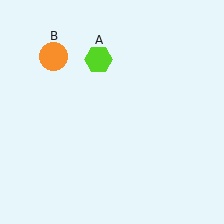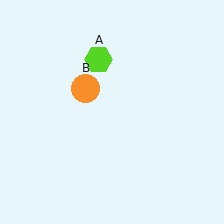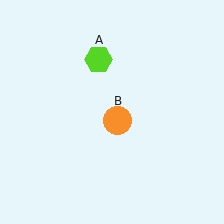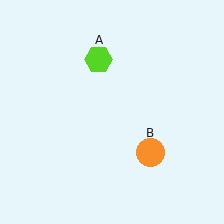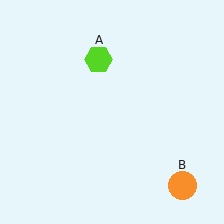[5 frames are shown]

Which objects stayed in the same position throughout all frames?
Lime hexagon (object A) remained stationary.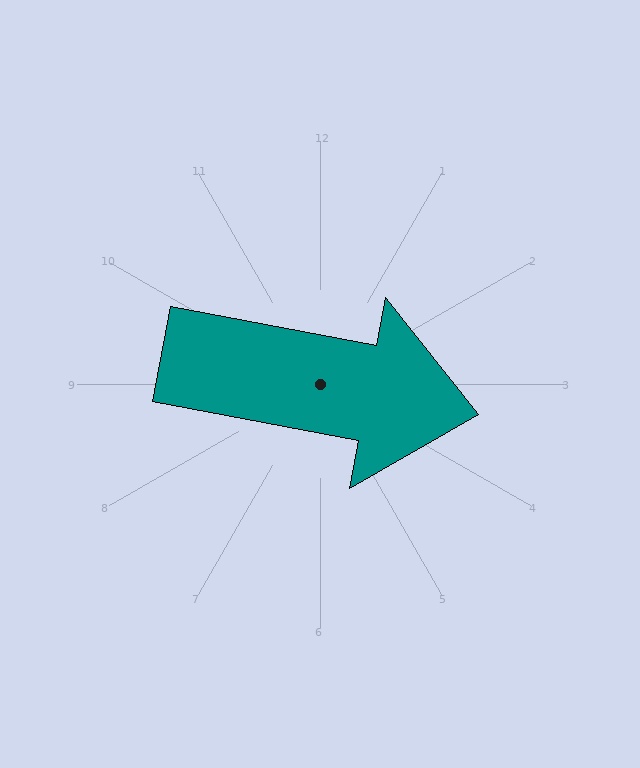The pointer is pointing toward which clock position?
Roughly 3 o'clock.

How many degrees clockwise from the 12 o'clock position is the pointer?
Approximately 101 degrees.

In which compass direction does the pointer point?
East.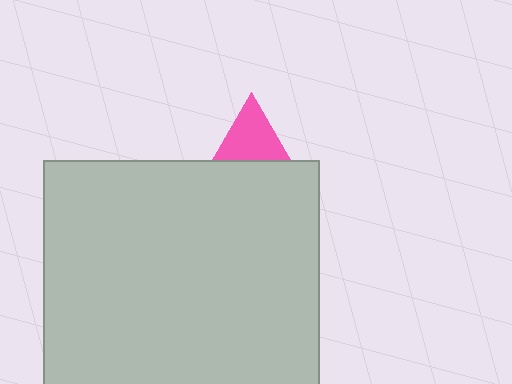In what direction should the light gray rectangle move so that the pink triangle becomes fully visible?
The light gray rectangle should move down. That is the shortest direction to clear the overlap and leave the pink triangle fully visible.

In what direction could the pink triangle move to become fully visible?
The pink triangle could move up. That would shift it out from behind the light gray rectangle entirely.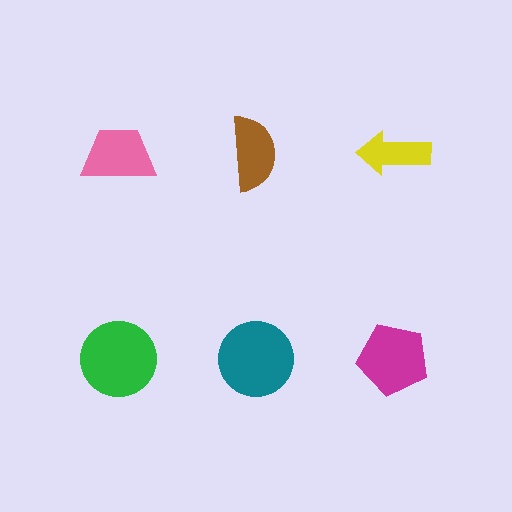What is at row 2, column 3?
A magenta pentagon.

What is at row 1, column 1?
A pink trapezoid.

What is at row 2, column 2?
A teal circle.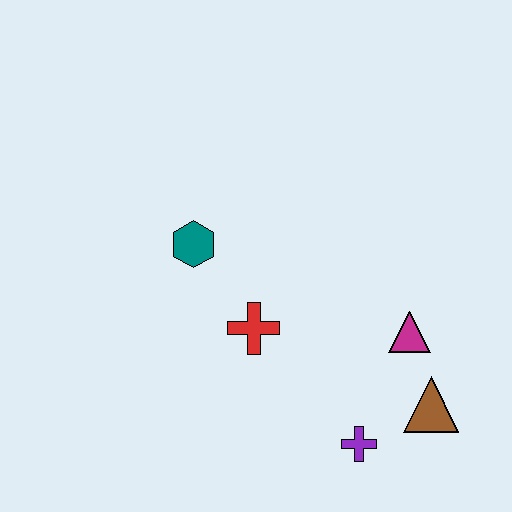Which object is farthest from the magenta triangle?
The teal hexagon is farthest from the magenta triangle.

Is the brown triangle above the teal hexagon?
No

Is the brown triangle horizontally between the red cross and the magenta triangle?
No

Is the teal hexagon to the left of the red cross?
Yes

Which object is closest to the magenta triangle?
The brown triangle is closest to the magenta triangle.